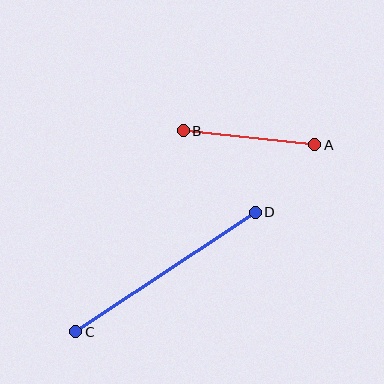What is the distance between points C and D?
The distance is approximately 216 pixels.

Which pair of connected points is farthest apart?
Points C and D are farthest apart.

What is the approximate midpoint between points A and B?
The midpoint is at approximately (249, 138) pixels.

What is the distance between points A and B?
The distance is approximately 132 pixels.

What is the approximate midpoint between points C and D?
The midpoint is at approximately (166, 272) pixels.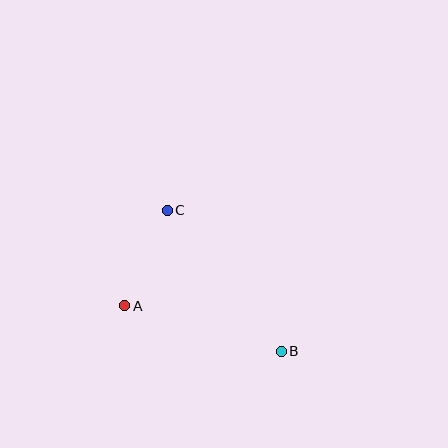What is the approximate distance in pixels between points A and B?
The distance between A and B is approximately 163 pixels.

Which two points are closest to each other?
Points A and C are closest to each other.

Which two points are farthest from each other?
Points B and C are farthest from each other.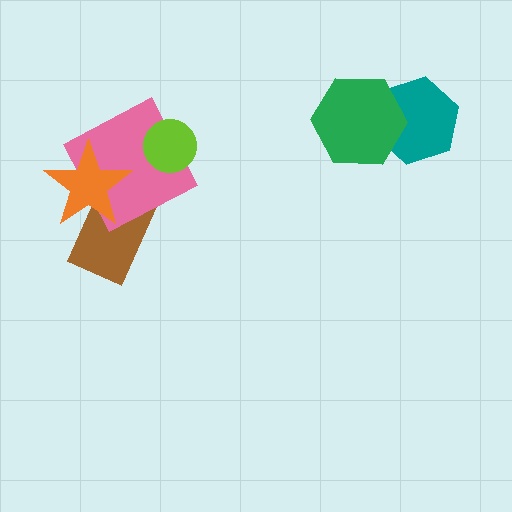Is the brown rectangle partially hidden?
Yes, it is partially covered by another shape.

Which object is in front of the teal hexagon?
The green hexagon is in front of the teal hexagon.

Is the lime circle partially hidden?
No, no other shape covers it.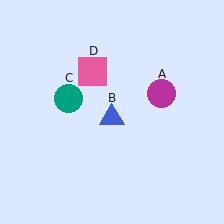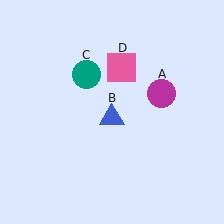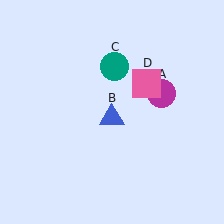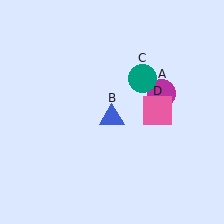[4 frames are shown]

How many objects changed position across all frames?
2 objects changed position: teal circle (object C), pink square (object D).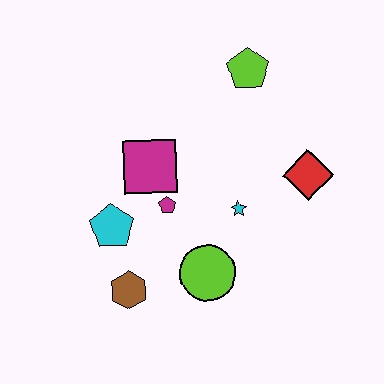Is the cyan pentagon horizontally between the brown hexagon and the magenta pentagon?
No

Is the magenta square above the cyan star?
Yes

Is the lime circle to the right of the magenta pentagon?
Yes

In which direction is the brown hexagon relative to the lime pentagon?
The brown hexagon is below the lime pentagon.